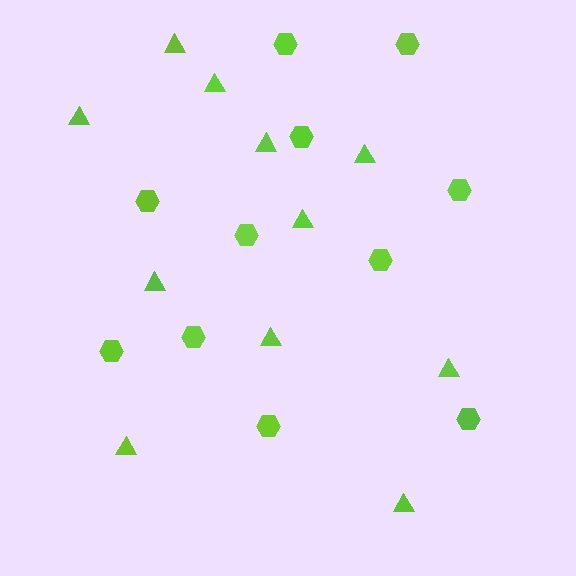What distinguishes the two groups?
There are 2 groups: one group of triangles (11) and one group of hexagons (11).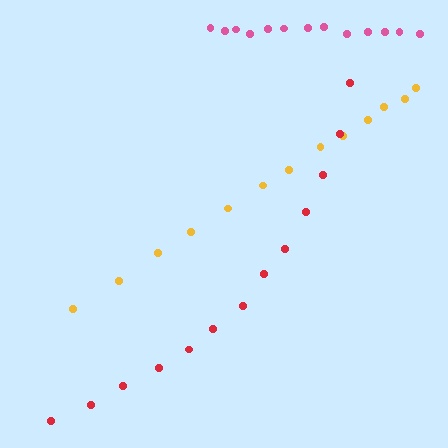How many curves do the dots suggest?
There are 3 distinct paths.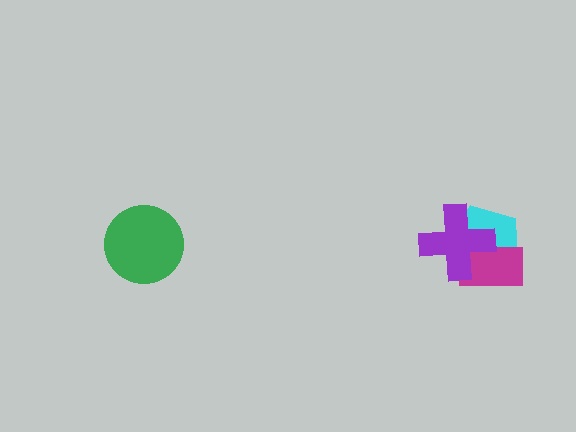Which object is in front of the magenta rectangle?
The purple cross is in front of the magenta rectangle.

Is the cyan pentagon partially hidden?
Yes, it is partially covered by another shape.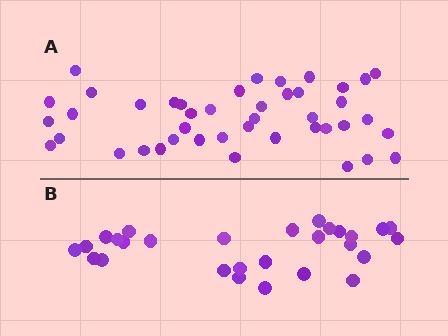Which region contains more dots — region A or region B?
Region A (the top region) has more dots.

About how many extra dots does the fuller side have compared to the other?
Region A has approximately 15 more dots than region B.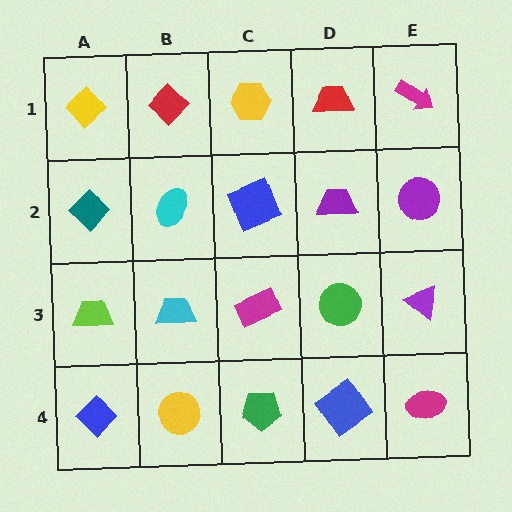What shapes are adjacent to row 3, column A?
A teal diamond (row 2, column A), a blue diamond (row 4, column A), a cyan trapezoid (row 3, column B).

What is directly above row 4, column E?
A purple triangle.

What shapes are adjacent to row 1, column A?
A teal diamond (row 2, column A), a red diamond (row 1, column B).